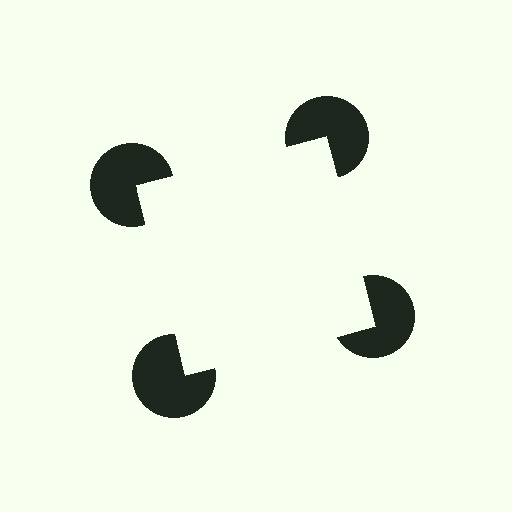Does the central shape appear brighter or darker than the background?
It typically appears slightly brighter than the background, even though no actual brightness change is drawn.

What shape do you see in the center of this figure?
An illusory square — its edges are inferred from the aligned wedge cuts in the pac-man discs, not physically drawn.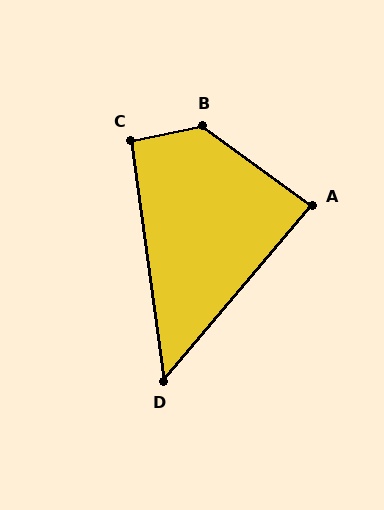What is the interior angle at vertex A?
Approximately 86 degrees (approximately right).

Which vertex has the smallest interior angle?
D, at approximately 48 degrees.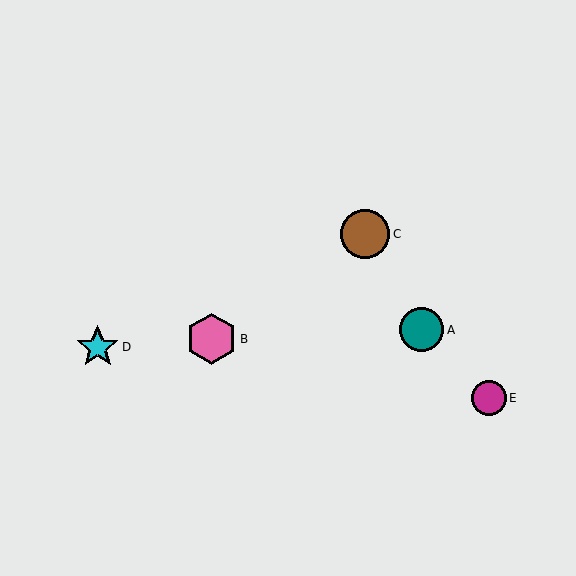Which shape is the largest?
The pink hexagon (labeled B) is the largest.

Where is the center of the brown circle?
The center of the brown circle is at (365, 234).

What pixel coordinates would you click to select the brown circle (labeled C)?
Click at (365, 234) to select the brown circle C.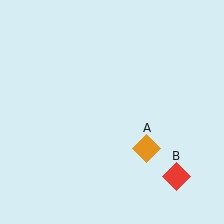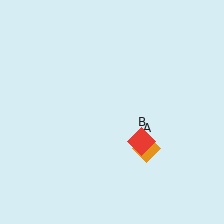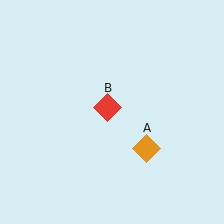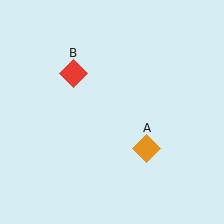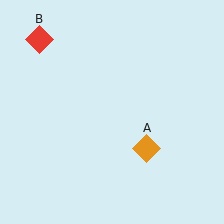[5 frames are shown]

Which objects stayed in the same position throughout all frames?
Orange diamond (object A) remained stationary.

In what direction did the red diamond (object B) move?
The red diamond (object B) moved up and to the left.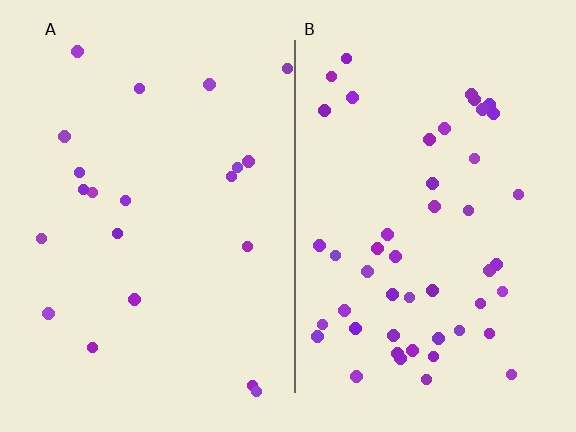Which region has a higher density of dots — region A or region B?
B (the right).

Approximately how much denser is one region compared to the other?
Approximately 2.3× — region B over region A.